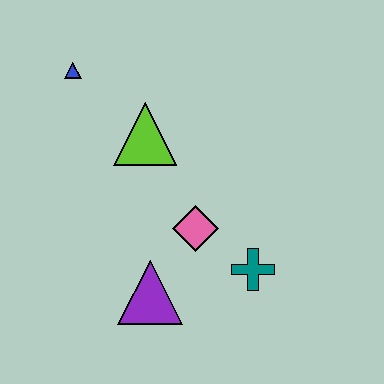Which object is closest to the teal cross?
The pink diamond is closest to the teal cross.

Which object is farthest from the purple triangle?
The blue triangle is farthest from the purple triangle.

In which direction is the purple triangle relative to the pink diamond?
The purple triangle is below the pink diamond.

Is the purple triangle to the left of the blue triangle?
No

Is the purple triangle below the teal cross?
Yes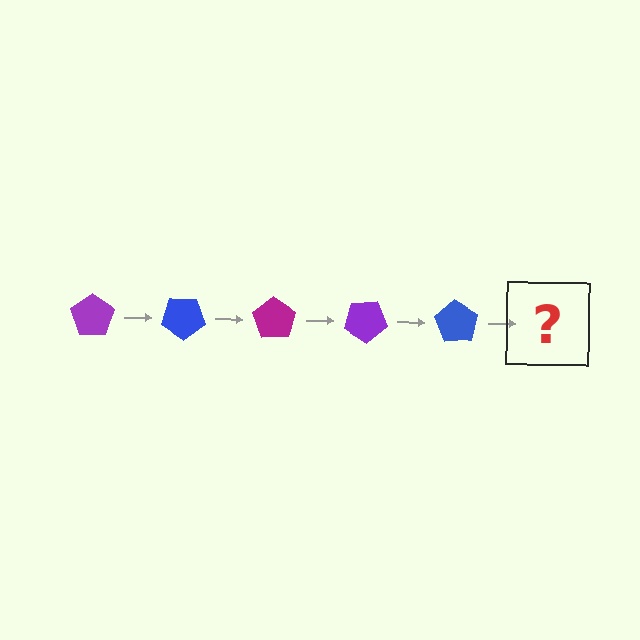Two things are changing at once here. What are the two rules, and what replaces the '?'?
The two rules are that it rotates 35 degrees each step and the color cycles through purple, blue, and magenta. The '?' should be a magenta pentagon, rotated 175 degrees from the start.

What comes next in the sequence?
The next element should be a magenta pentagon, rotated 175 degrees from the start.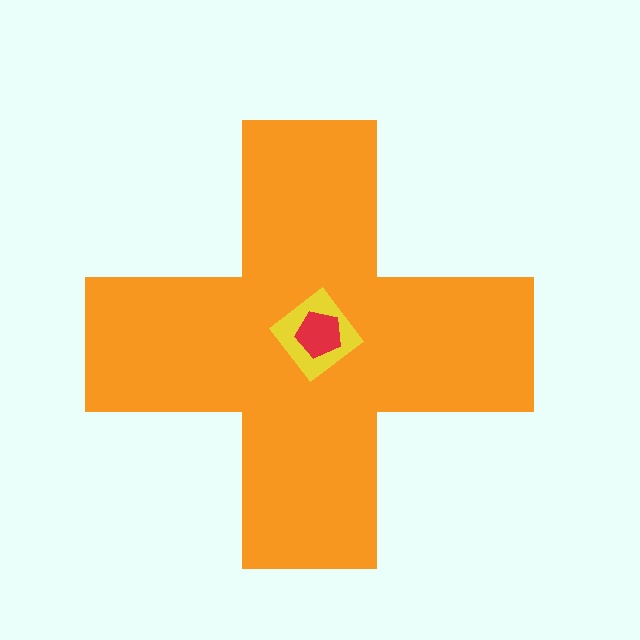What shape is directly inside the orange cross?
The yellow diamond.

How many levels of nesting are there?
3.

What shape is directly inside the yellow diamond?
The red pentagon.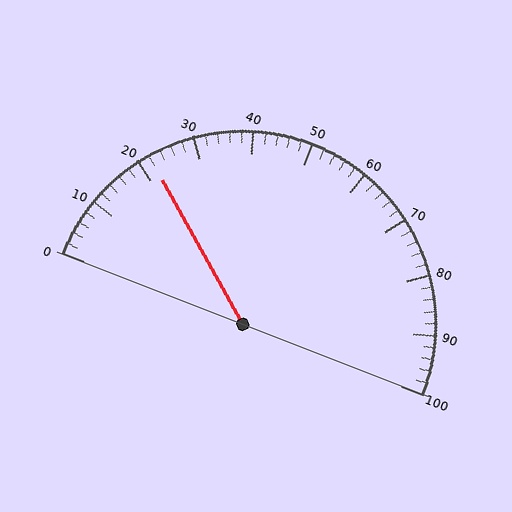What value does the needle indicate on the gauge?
The needle indicates approximately 22.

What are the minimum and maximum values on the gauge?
The gauge ranges from 0 to 100.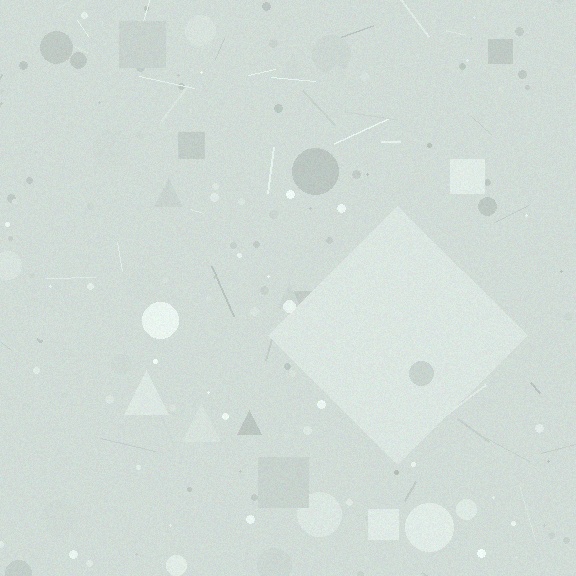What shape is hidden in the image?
A diamond is hidden in the image.